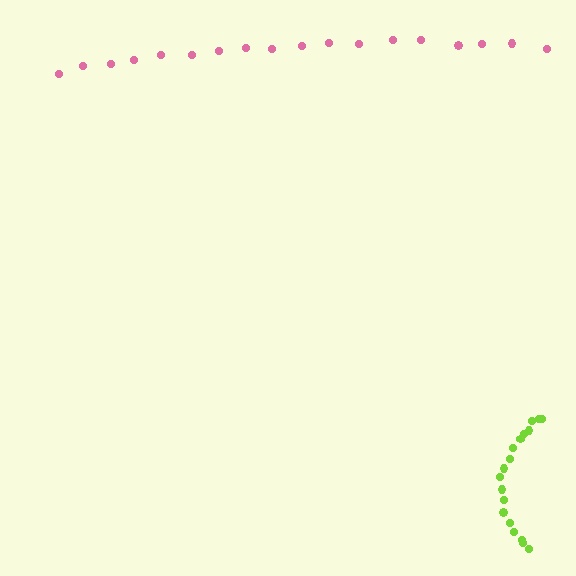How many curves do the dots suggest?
There are 2 distinct paths.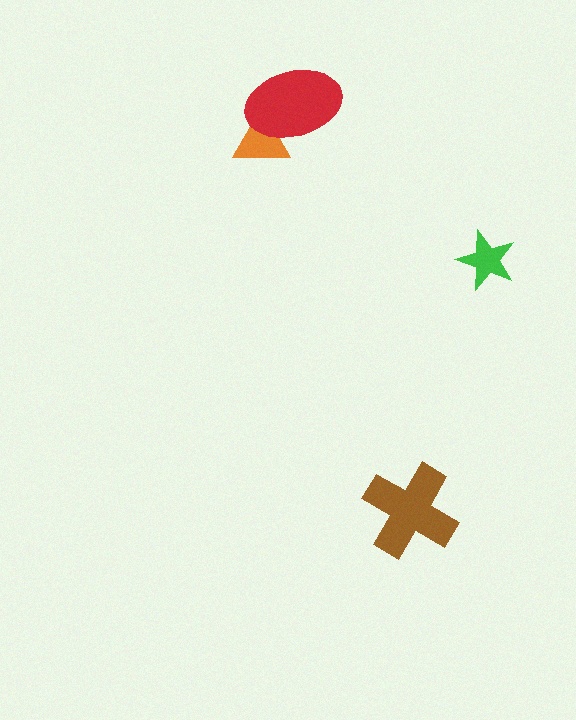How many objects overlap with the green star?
0 objects overlap with the green star.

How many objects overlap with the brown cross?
0 objects overlap with the brown cross.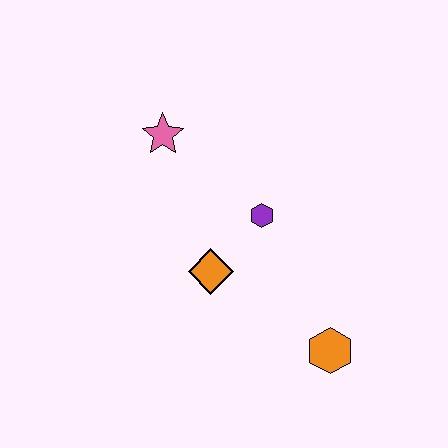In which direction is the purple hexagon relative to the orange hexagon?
The purple hexagon is above the orange hexagon.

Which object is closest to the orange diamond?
The purple hexagon is closest to the orange diamond.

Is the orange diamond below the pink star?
Yes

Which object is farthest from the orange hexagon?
The pink star is farthest from the orange hexagon.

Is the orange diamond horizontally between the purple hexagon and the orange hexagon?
No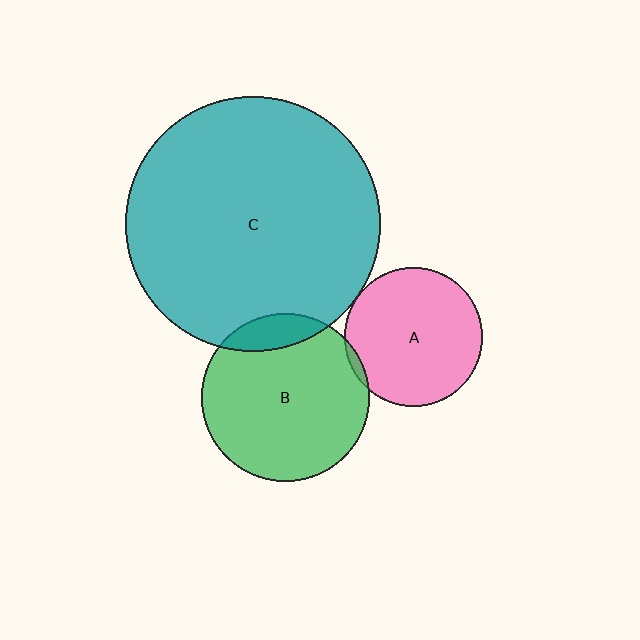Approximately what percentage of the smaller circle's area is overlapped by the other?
Approximately 5%.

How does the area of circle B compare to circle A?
Approximately 1.5 times.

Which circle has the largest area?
Circle C (teal).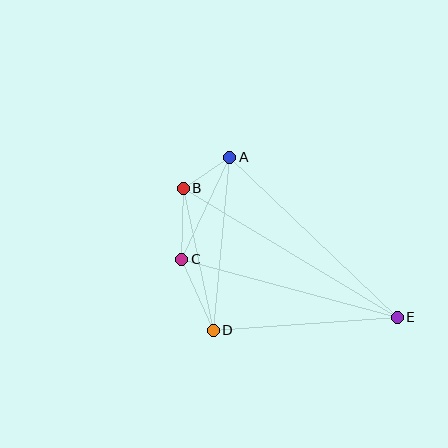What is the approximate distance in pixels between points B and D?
The distance between B and D is approximately 145 pixels.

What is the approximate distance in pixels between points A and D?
The distance between A and D is approximately 174 pixels.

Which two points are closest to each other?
Points A and B are closest to each other.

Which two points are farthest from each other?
Points B and E are farthest from each other.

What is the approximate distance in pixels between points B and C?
The distance between B and C is approximately 71 pixels.